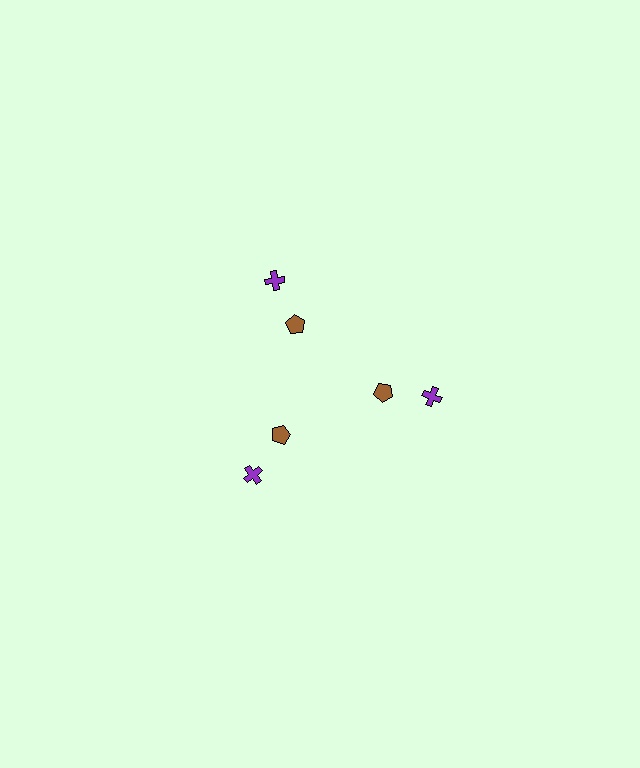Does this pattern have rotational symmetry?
Yes, this pattern has 3-fold rotational symmetry. It looks the same after rotating 120 degrees around the center.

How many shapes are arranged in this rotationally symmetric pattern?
There are 6 shapes, arranged in 3 groups of 2.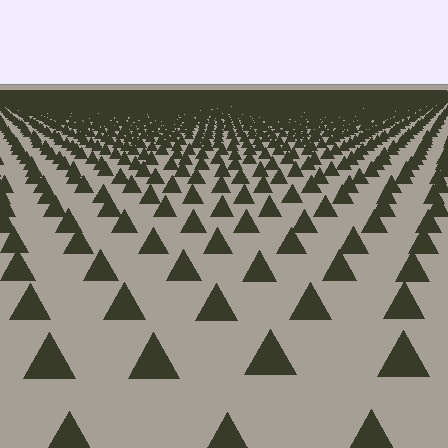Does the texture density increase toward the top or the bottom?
Density increases toward the top.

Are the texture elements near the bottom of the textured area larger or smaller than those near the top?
Larger. Near the bottom, elements are closer to the viewer and appear at a bigger on-screen size.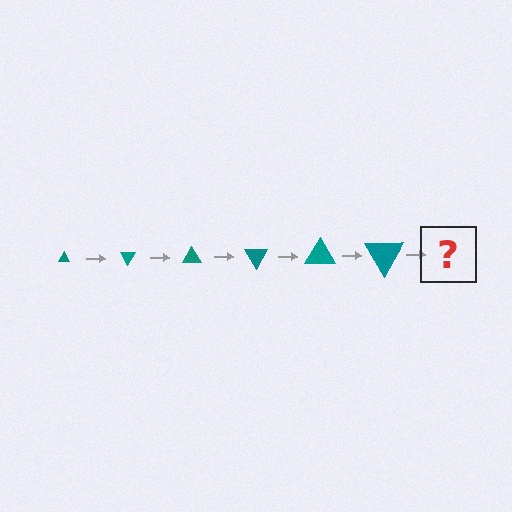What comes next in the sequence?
The next element should be a triangle, larger than the previous one and rotated 360 degrees from the start.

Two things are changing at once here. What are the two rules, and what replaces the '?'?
The two rules are that the triangle grows larger each step and it rotates 60 degrees each step. The '?' should be a triangle, larger than the previous one and rotated 360 degrees from the start.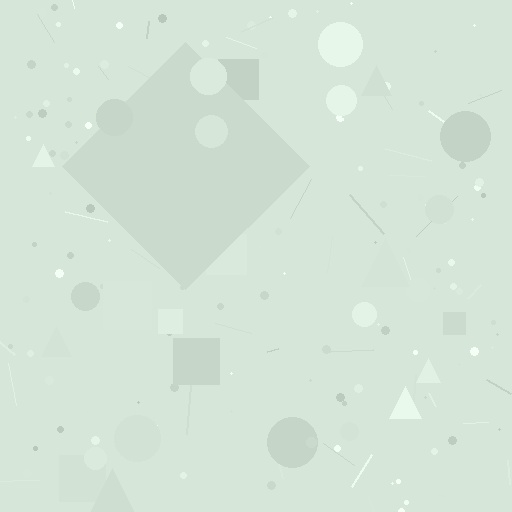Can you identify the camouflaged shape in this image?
The camouflaged shape is a diamond.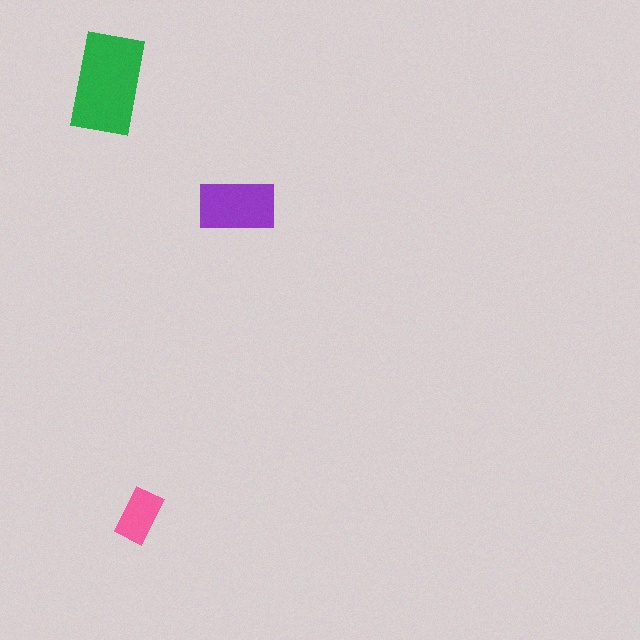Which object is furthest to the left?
The green rectangle is leftmost.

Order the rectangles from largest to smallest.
the green one, the purple one, the pink one.